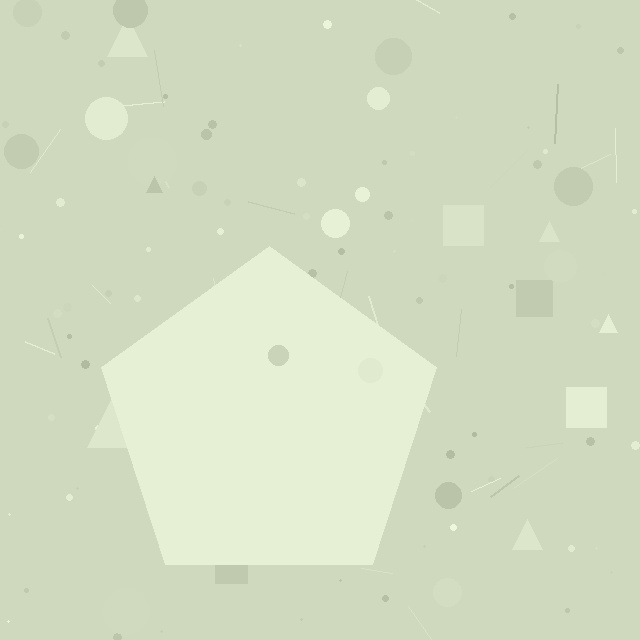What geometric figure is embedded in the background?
A pentagon is embedded in the background.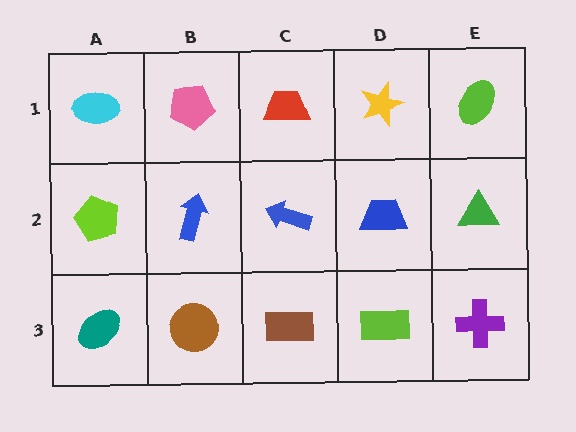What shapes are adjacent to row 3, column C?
A blue arrow (row 2, column C), a brown circle (row 3, column B), a lime rectangle (row 3, column D).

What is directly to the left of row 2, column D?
A blue arrow.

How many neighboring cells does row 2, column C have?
4.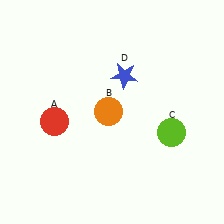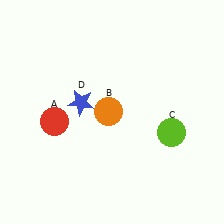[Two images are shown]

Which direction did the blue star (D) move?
The blue star (D) moved left.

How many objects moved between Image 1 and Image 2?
1 object moved between the two images.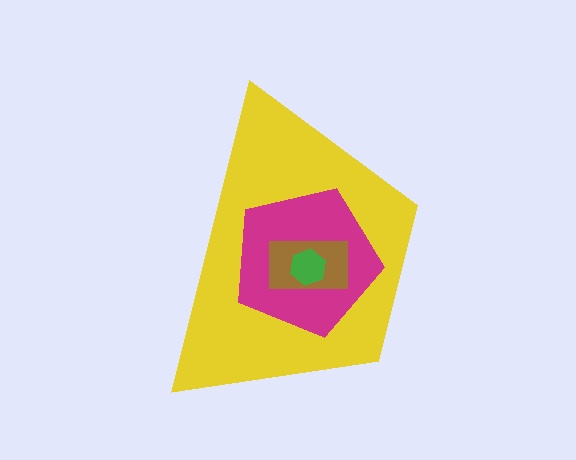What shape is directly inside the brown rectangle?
The green hexagon.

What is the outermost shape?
The yellow trapezoid.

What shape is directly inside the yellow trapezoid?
The magenta pentagon.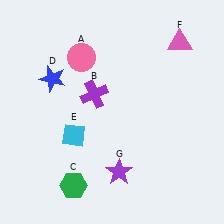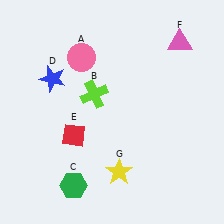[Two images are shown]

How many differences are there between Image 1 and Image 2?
There are 3 differences between the two images.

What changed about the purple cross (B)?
In Image 1, B is purple. In Image 2, it changed to lime.